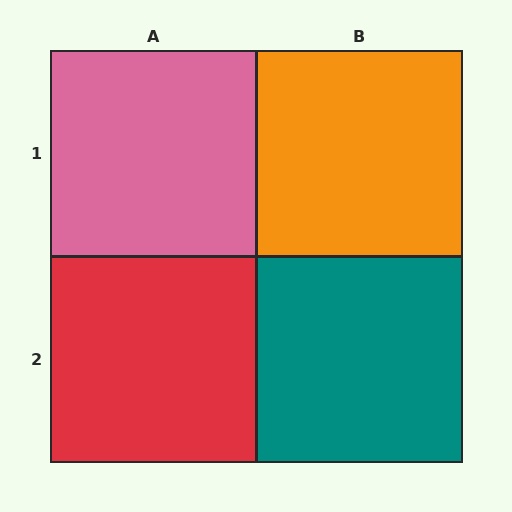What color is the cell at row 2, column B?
Teal.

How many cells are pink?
1 cell is pink.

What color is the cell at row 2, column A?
Red.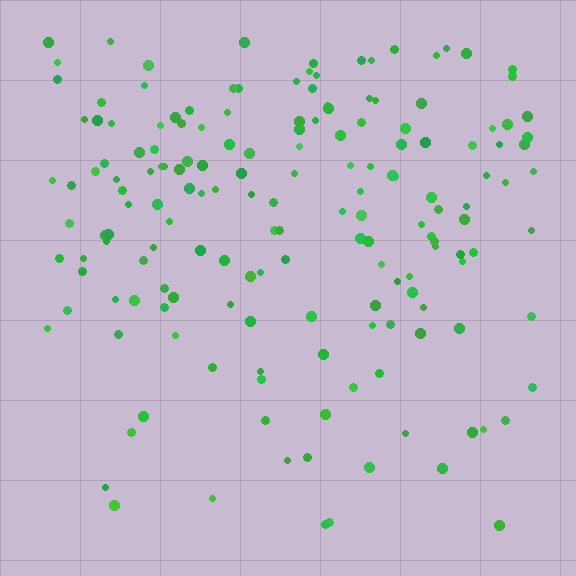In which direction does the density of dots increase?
From bottom to top, with the top side densest.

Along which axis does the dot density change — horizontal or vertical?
Vertical.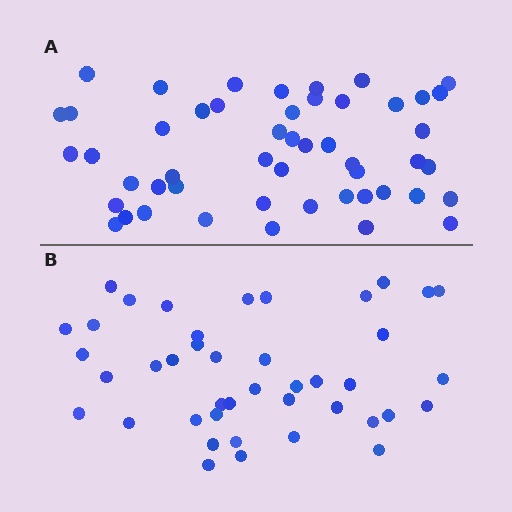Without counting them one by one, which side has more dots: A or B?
Region A (the top region) has more dots.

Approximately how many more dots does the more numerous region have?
Region A has roughly 8 or so more dots than region B.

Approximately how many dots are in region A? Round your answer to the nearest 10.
About 50 dots.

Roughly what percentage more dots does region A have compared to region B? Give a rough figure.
About 20% more.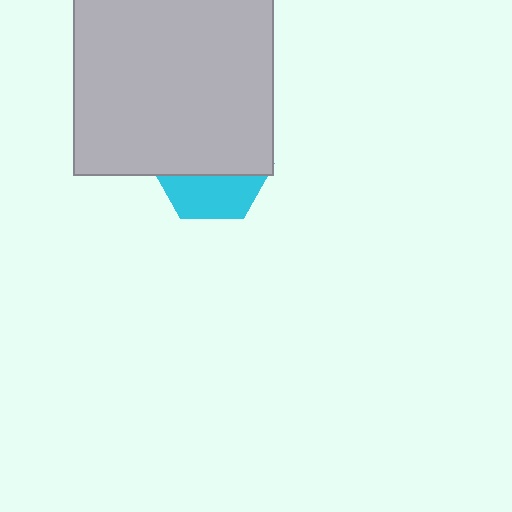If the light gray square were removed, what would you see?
You would see the complete cyan hexagon.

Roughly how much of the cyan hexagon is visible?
A small part of it is visible (roughly 37%).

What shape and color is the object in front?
The object in front is a light gray square.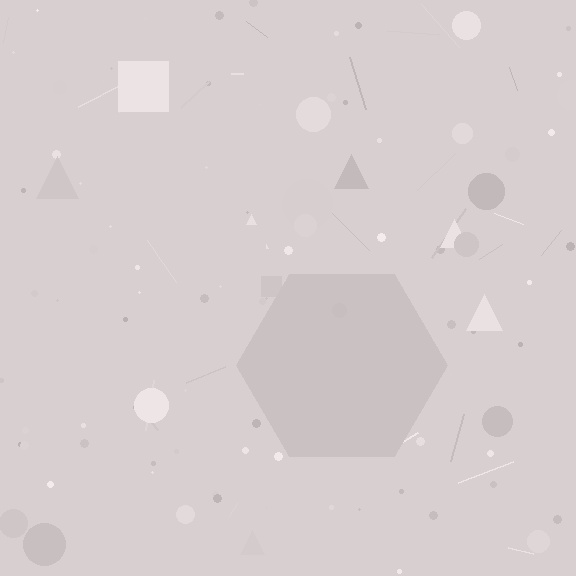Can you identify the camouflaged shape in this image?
The camouflaged shape is a hexagon.